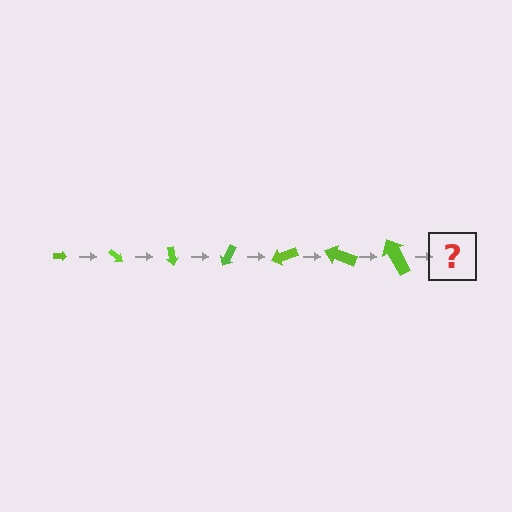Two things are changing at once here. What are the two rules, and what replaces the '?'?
The two rules are that the arrow grows larger each step and it rotates 40 degrees each step. The '?' should be an arrow, larger than the previous one and rotated 280 degrees from the start.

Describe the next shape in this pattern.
It should be an arrow, larger than the previous one and rotated 280 degrees from the start.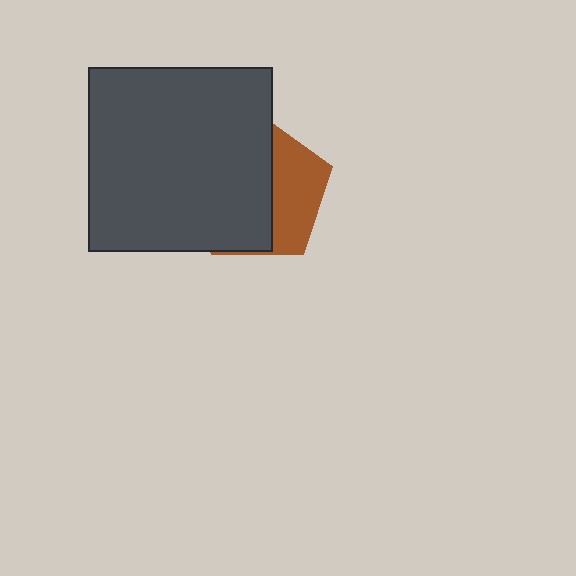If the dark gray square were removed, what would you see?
You would see the complete brown pentagon.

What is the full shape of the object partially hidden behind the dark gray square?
The partially hidden object is a brown pentagon.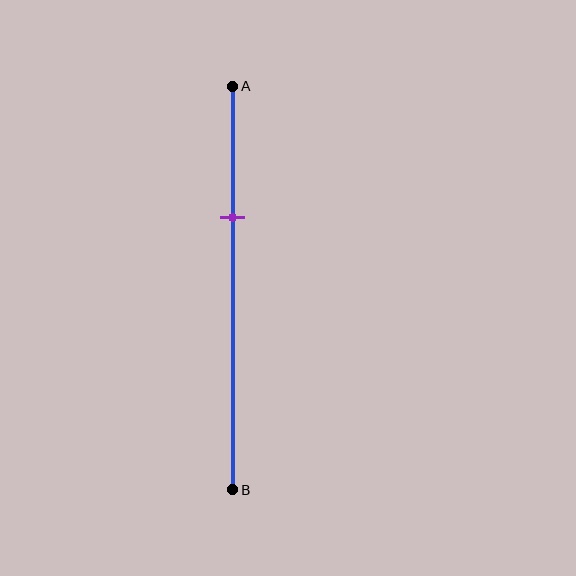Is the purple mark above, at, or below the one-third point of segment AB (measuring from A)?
The purple mark is approximately at the one-third point of segment AB.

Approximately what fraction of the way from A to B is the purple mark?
The purple mark is approximately 30% of the way from A to B.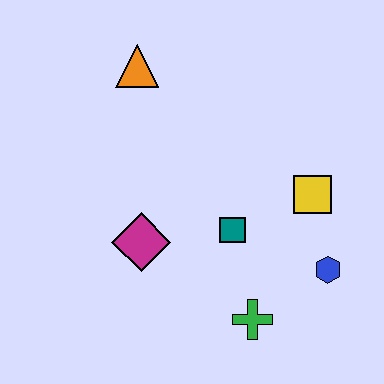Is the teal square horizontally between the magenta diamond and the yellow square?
Yes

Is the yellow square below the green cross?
No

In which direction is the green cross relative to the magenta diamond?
The green cross is to the right of the magenta diamond.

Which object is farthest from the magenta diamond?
The blue hexagon is farthest from the magenta diamond.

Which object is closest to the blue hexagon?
The yellow square is closest to the blue hexagon.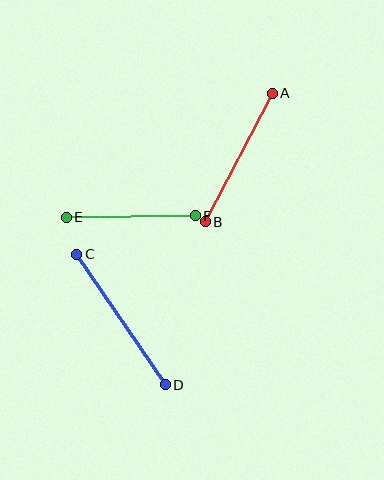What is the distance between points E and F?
The distance is approximately 129 pixels.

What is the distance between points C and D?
The distance is approximately 158 pixels.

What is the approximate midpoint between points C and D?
The midpoint is at approximately (121, 319) pixels.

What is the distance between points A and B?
The distance is approximately 145 pixels.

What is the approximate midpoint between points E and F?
The midpoint is at approximately (131, 217) pixels.